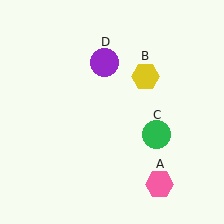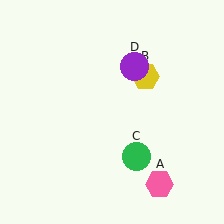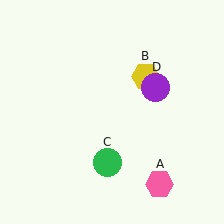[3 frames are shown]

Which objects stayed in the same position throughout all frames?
Pink hexagon (object A) and yellow hexagon (object B) remained stationary.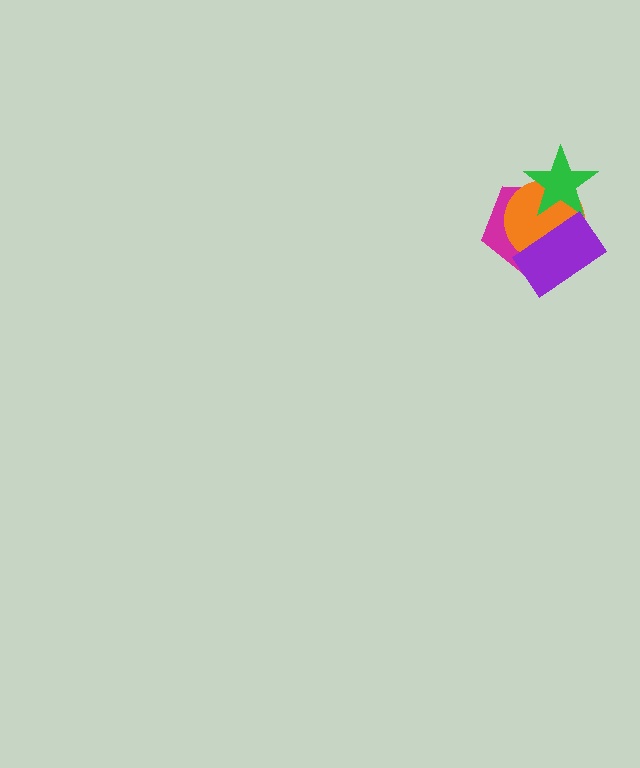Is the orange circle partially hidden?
Yes, it is partially covered by another shape.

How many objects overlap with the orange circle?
3 objects overlap with the orange circle.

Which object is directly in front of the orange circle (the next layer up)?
The green star is directly in front of the orange circle.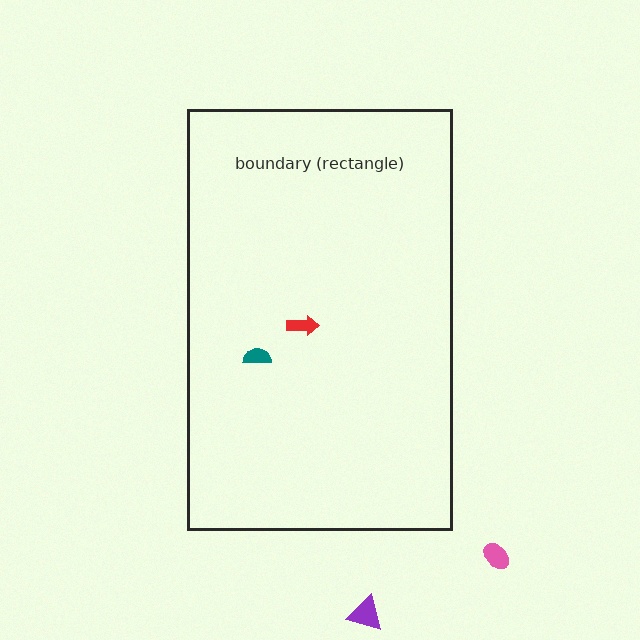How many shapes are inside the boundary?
2 inside, 2 outside.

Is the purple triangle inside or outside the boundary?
Outside.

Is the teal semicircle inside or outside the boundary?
Inside.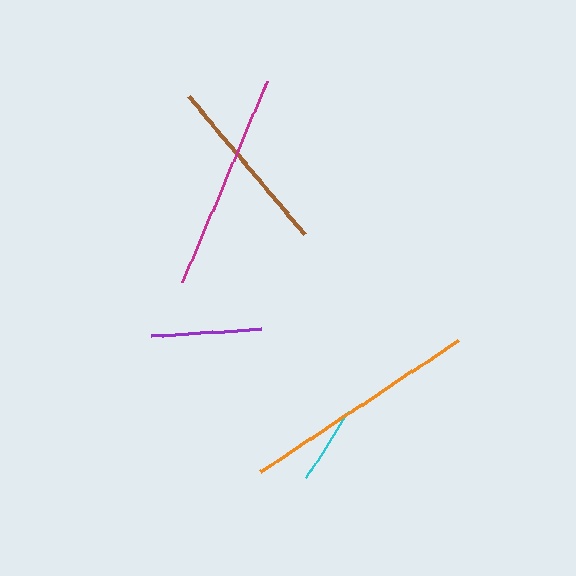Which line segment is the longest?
The orange line is the longest at approximately 238 pixels.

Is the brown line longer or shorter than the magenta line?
The magenta line is longer than the brown line.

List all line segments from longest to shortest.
From longest to shortest: orange, magenta, brown, purple, cyan.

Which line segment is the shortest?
The cyan line is the shortest at approximately 79 pixels.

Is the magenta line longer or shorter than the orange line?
The orange line is longer than the magenta line.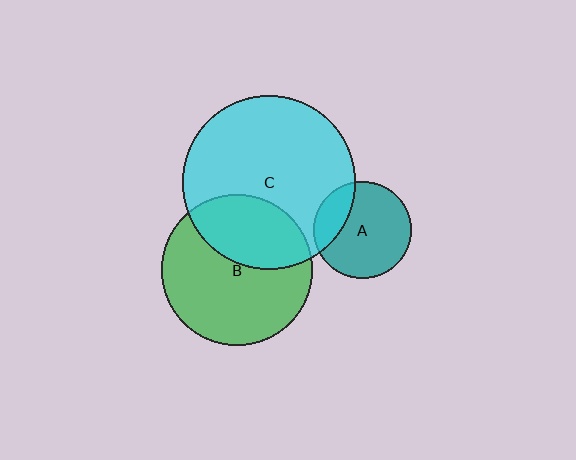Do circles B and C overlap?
Yes.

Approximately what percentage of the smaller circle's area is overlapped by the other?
Approximately 35%.